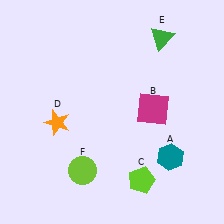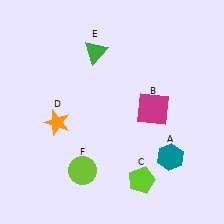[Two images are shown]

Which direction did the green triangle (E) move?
The green triangle (E) moved left.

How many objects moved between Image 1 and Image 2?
1 object moved between the two images.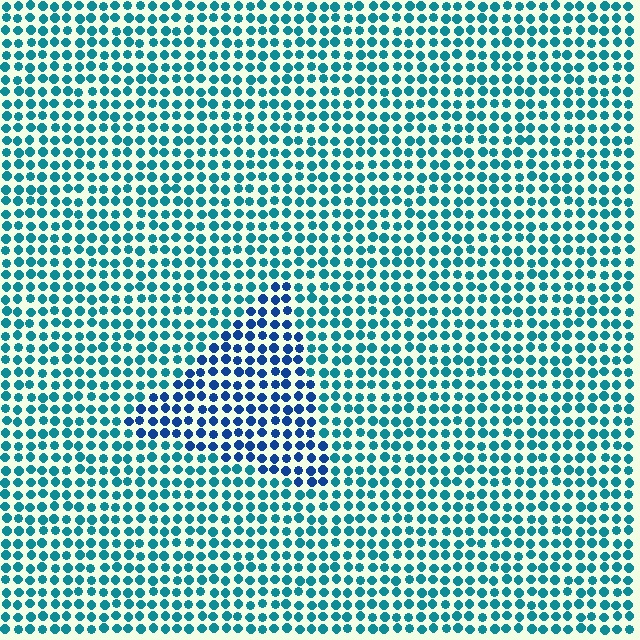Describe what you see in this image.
The image is filled with small teal elements in a uniform arrangement. A triangle-shaped region is visible where the elements are tinted to a slightly different hue, forming a subtle color boundary.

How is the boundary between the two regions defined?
The boundary is defined purely by a slight shift in hue (about 33 degrees). Spacing, size, and orientation are identical on both sides.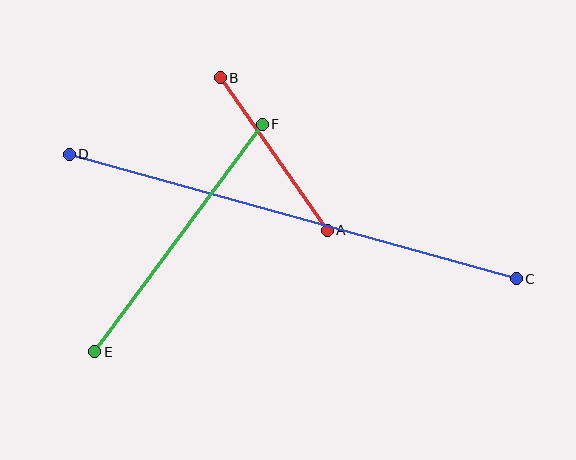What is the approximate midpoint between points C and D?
The midpoint is at approximately (293, 217) pixels.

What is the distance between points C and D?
The distance is approximately 464 pixels.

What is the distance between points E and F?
The distance is approximately 282 pixels.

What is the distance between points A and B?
The distance is approximately 186 pixels.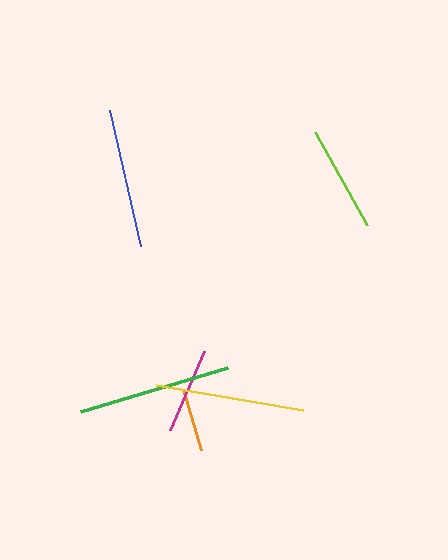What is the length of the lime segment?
The lime segment is approximately 107 pixels long.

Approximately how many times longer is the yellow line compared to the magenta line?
The yellow line is approximately 1.7 times the length of the magenta line.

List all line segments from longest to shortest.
From longest to shortest: green, yellow, blue, lime, magenta, orange.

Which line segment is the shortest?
The orange line is the shortest at approximately 63 pixels.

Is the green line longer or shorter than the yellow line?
The green line is longer than the yellow line.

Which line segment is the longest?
The green line is the longest at approximately 153 pixels.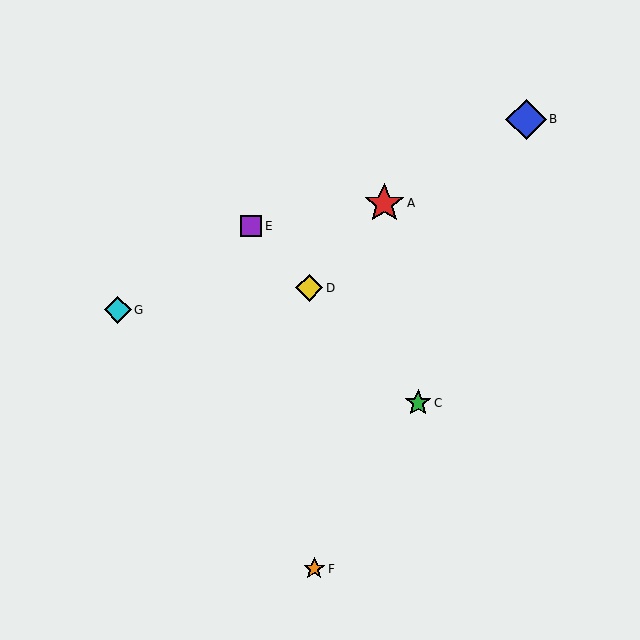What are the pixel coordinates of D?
Object D is at (309, 288).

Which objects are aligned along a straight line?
Objects C, D, E are aligned along a straight line.